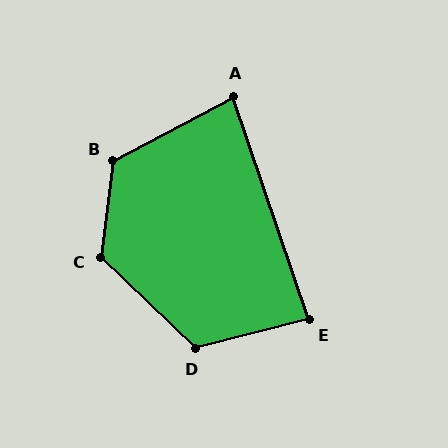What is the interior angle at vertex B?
Approximately 125 degrees (obtuse).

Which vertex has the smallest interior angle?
A, at approximately 81 degrees.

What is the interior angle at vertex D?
Approximately 122 degrees (obtuse).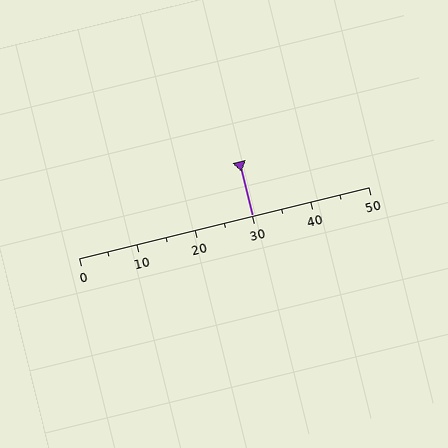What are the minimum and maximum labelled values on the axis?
The axis runs from 0 to 50.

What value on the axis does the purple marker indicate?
The marker indicates approximately 30.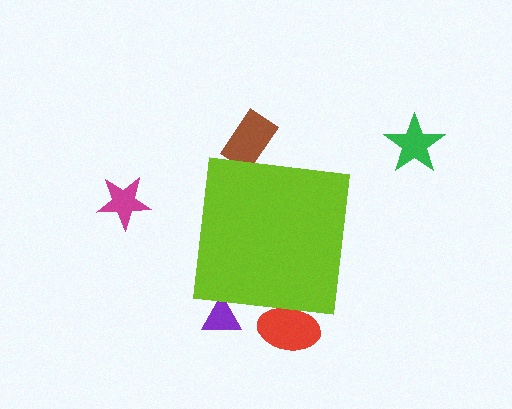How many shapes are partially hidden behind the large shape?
3 shapes are partially hidden.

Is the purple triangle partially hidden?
Yes, the purple triangle is partially hidden behind the lime square.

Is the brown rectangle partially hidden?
Yes, the brown rectangle is partially hidden behind the lime square.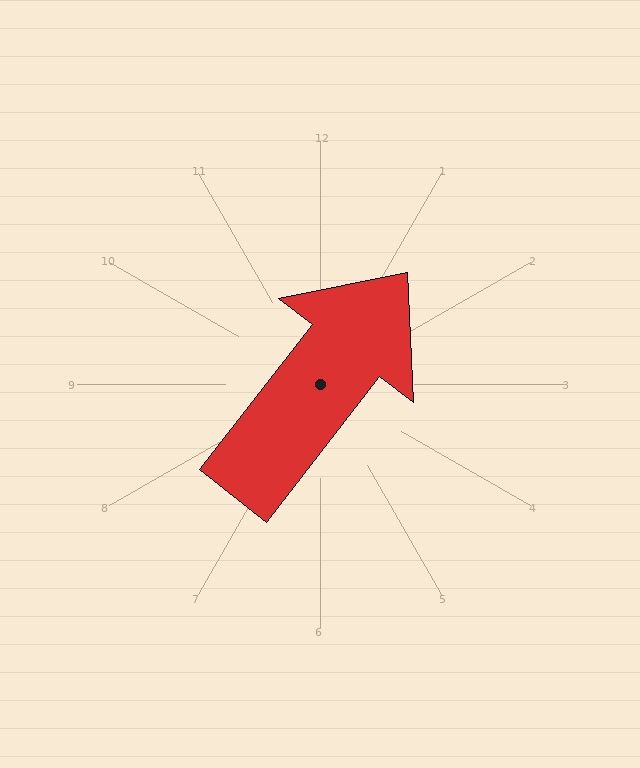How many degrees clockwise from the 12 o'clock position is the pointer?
Approximately 38 degrees.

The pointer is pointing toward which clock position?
Roughly 1 o'clock.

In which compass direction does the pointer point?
Northeast.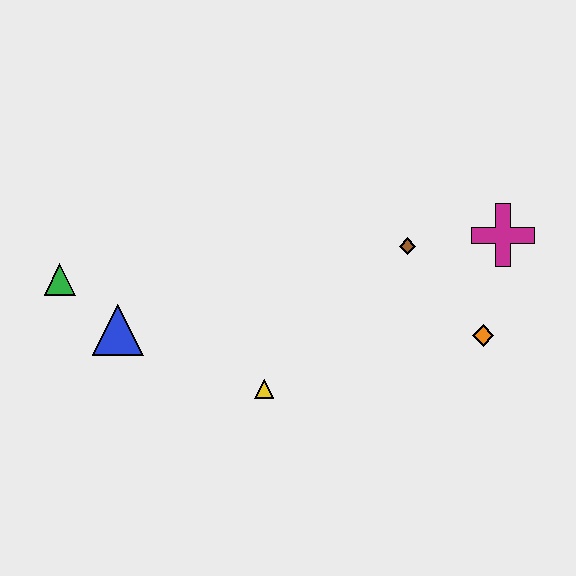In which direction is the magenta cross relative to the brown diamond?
The magenta cross is to the right of the brown diamond.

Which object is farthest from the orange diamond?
The green triangle is farthest from the orange diamond.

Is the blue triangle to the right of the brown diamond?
No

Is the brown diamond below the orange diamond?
No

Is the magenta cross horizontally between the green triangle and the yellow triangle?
No